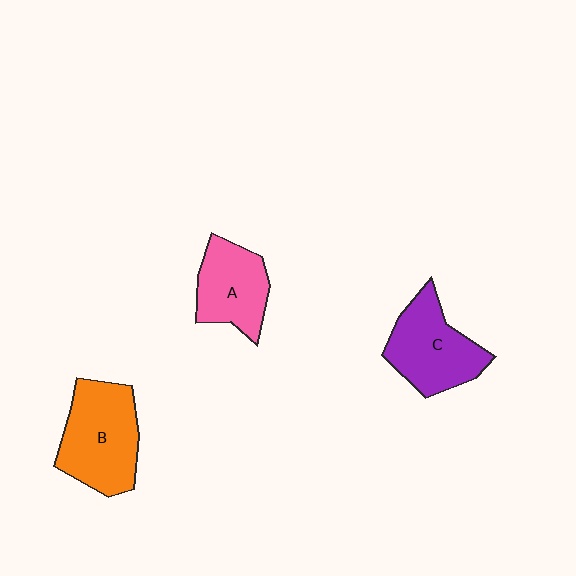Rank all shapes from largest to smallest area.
From largest to smallest: B (orange), C (purple), A (pink).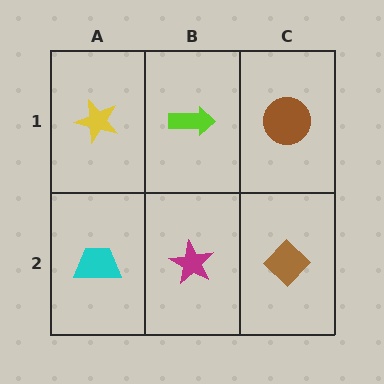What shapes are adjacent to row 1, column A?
A cyan trapezoid (row 2, column A), a lime arrow (row 1, column B).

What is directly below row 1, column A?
A cyan trapezoid.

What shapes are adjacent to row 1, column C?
A brown diamond (row 2, column C), a lime arrow (row 1, column B).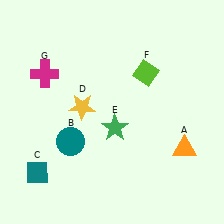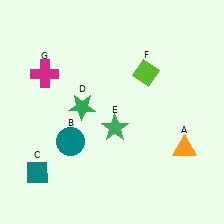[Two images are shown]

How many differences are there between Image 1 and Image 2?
There is 1 difference between the two images.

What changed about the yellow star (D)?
In Image 1, D is yellow. In Image 2, it changed to green.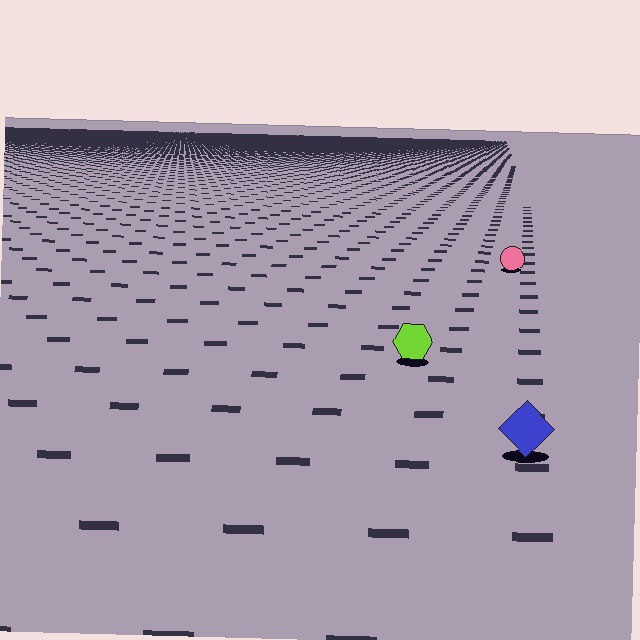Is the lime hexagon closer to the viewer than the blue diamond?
No. The blue diamond is closer — you can tell from the texture gradient: the ground texture is coarser near it.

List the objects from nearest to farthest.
From nearest to farthest: the blue diamond, the lime hexagon, the pink circle.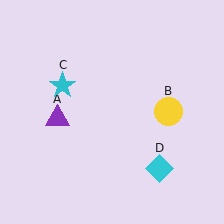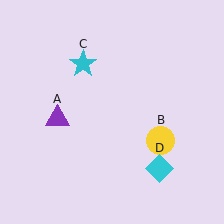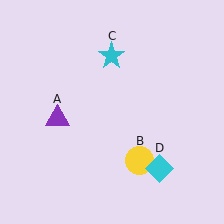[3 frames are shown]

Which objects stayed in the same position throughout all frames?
Purple triangle (object A) and cyan diamond (object D) remained stationary.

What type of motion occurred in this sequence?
The yellow circle (object B), cyan star (object C) rotated clockwise around the center of the scene.